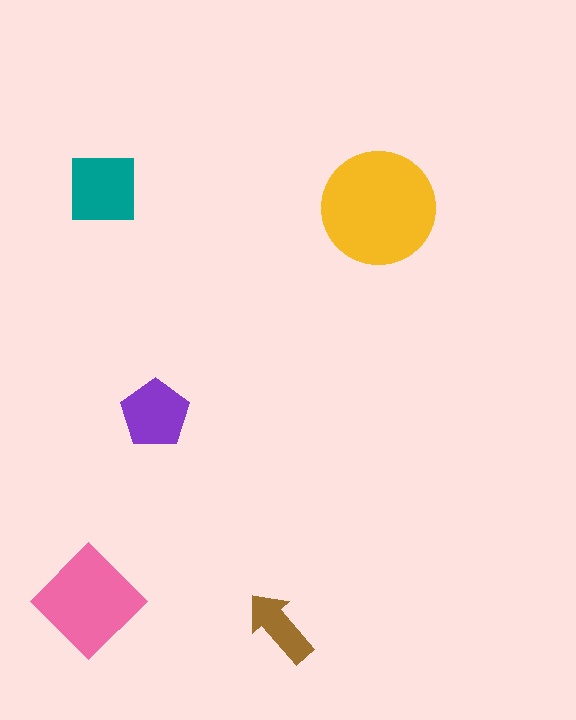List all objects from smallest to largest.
The brown arrow, the purple pentagon, the teal square, the pink diamond, the yellow circle.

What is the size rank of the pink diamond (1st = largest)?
2nd.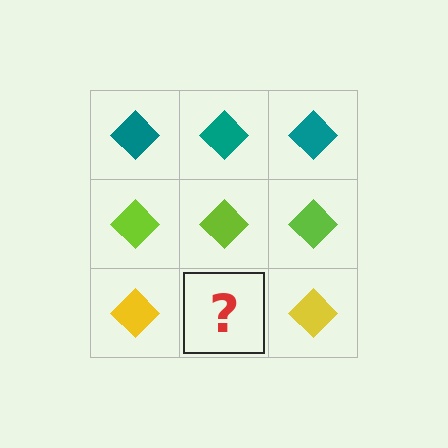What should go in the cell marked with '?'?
The missing cell should contain a yellow diamond.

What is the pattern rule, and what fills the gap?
The rule is that each row has a consistent color. The gap should be filled with a yellow diamond.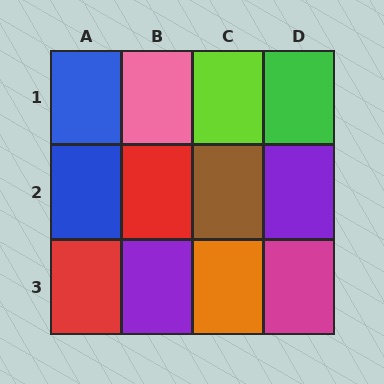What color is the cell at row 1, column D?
Green.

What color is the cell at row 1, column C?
Lime.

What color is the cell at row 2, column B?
Red.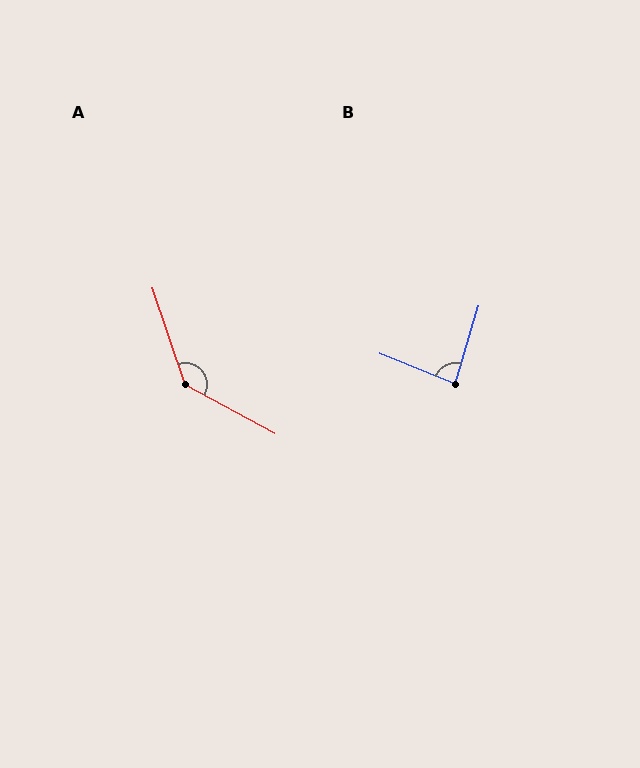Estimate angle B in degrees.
Approximately 85 degrees.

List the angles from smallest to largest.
B (85°), A (138°).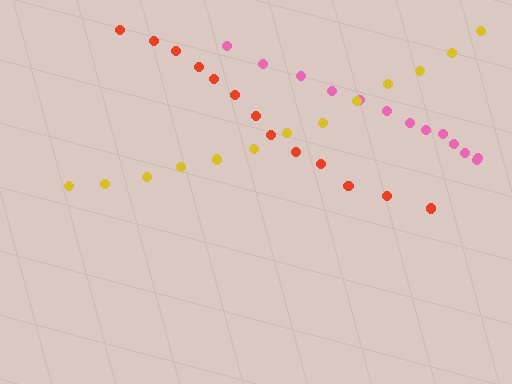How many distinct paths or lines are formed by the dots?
There are 3 distinct paths.